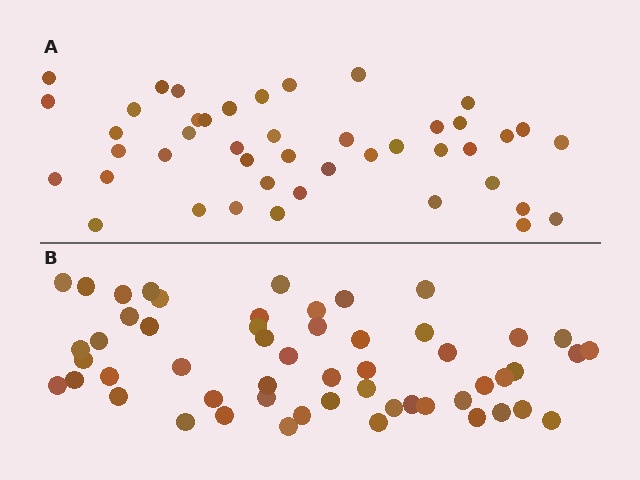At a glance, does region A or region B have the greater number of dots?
Region B (the bottom region) has more dots.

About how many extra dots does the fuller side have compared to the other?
Region B has roughly 10 or so more dots than region A.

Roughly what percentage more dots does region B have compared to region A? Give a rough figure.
About 25% more.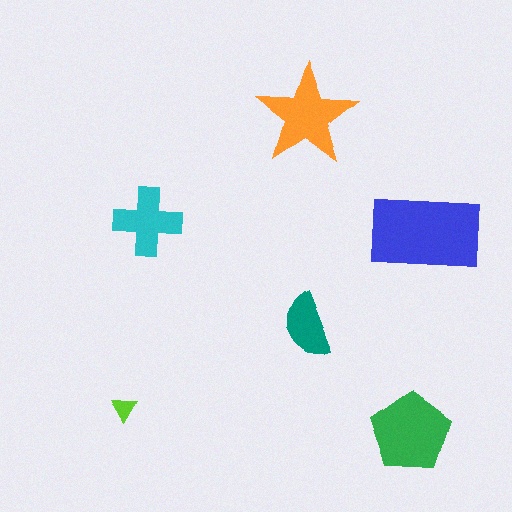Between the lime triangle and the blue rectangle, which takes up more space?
The blue rectangle.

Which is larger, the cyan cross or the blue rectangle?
The blue rectangle.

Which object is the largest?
The blue rectangle.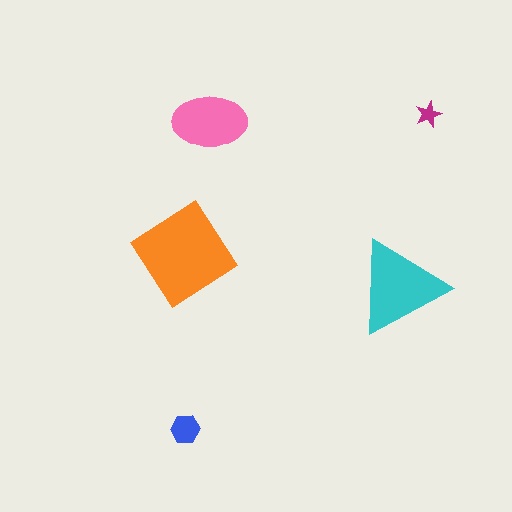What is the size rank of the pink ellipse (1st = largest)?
3rd.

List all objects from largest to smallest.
The orange diamond, the cyan triangle, the pink ellipse, the blue hexagon, the magenta star.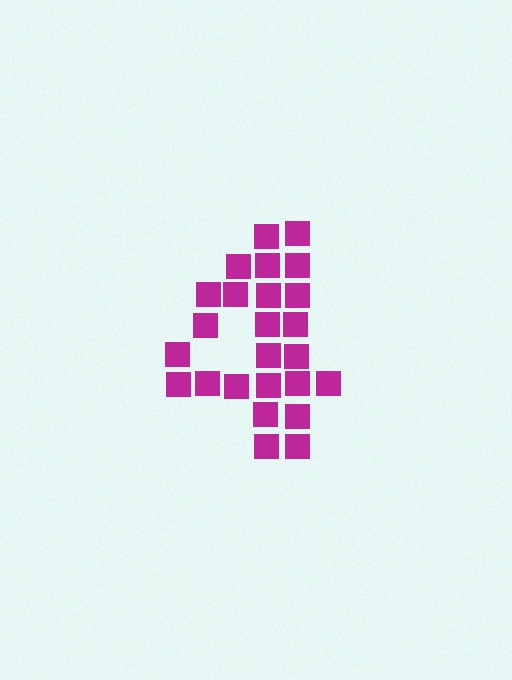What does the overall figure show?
The overall figure shows the digit 4.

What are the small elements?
The small elements are squares.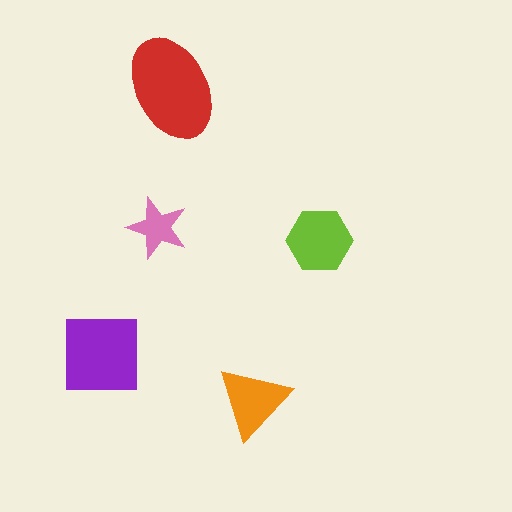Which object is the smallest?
The pink star.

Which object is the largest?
The red ellipse.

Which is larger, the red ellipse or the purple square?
The red ellipse.